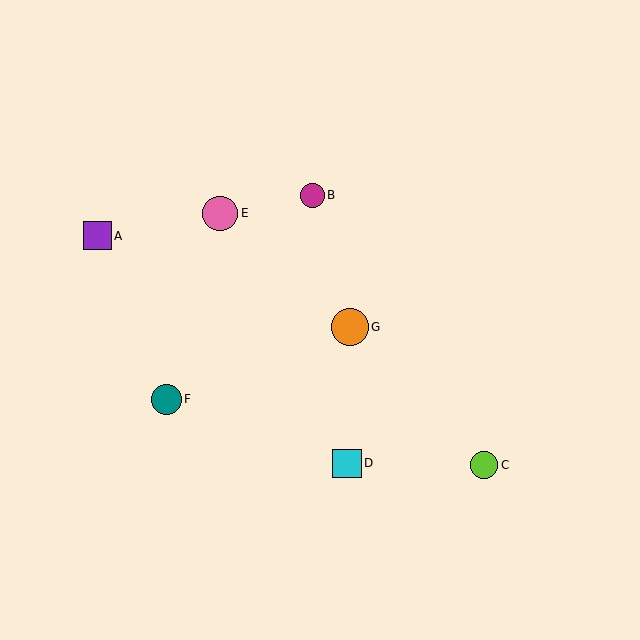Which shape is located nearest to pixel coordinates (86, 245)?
The purple square (labeled A) at (97, 236) is nearest to that location.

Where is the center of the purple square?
The center of the purple square is at (97, 236).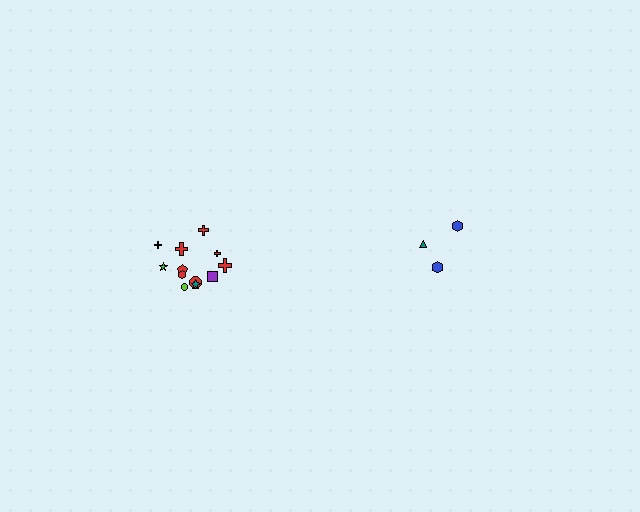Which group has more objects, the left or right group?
The left group.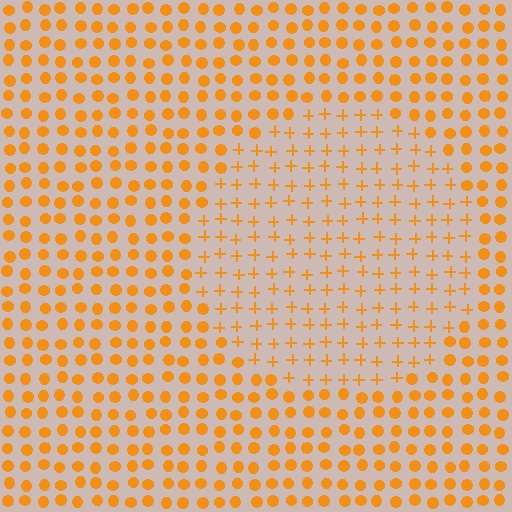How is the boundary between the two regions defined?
The boundary is defined by a change in element shape: plus signs inside vs. circles outside. All elements share the same color and spacing.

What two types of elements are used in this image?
The image uses plus signs inside the circle region and circles outside it.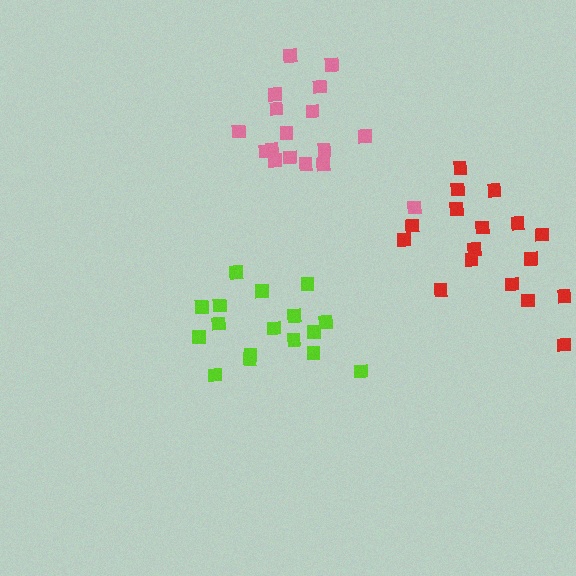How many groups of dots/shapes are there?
There are 3 groups.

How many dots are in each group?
Group 1: 17 dots, Group 2: 17 dots, Group 3: 17 dots (51 total).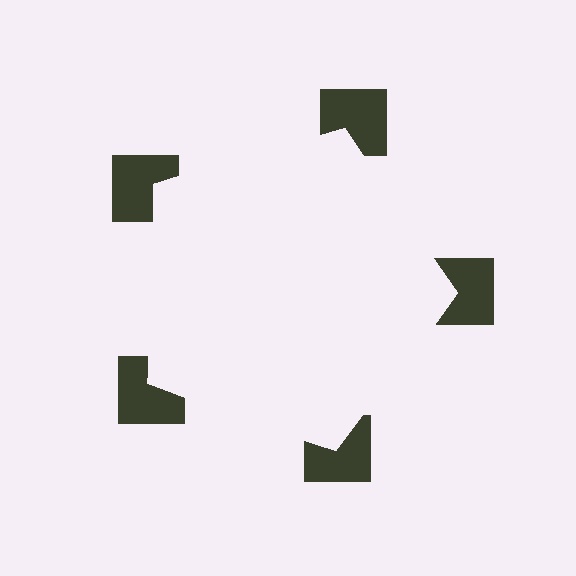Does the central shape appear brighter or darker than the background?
It typically appears slightly brighter than the background, even though no actual brightness change is drawn.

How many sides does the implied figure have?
5 sides.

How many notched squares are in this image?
There are 5 — one at each vertex of the illusory pentagon.